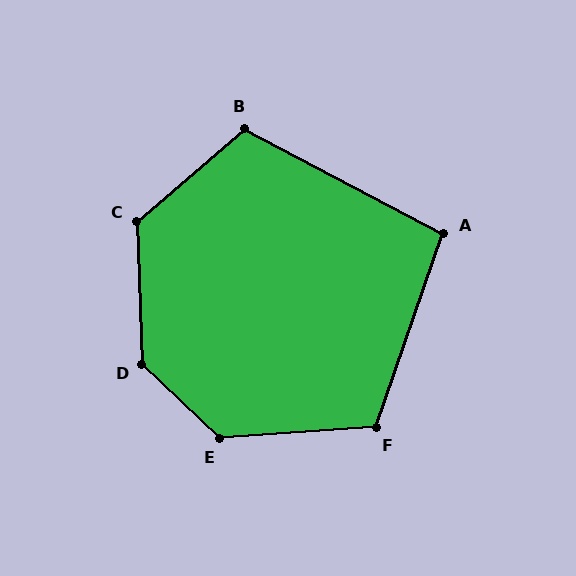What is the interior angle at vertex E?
Approximately 133 degrees (obtuse).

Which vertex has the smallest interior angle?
A, at approximately 99 degrees.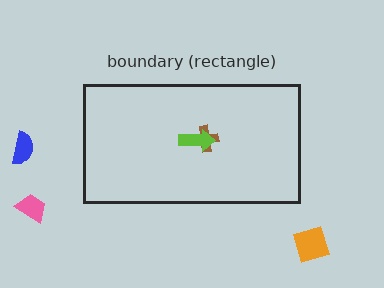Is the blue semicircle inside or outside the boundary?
Outside.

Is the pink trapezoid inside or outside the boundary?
Outside.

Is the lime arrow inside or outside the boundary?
Inside.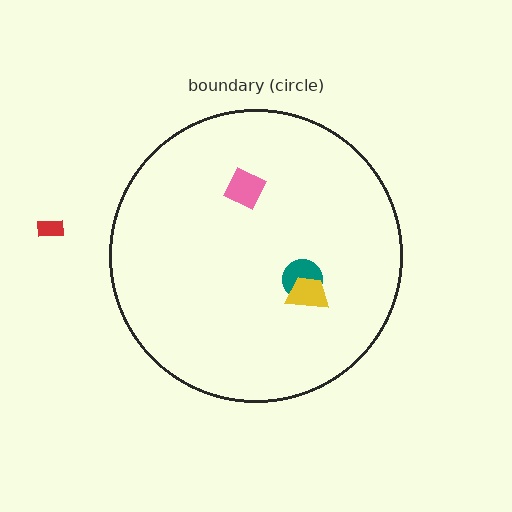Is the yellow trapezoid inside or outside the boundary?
Inside.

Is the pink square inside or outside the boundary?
Inside.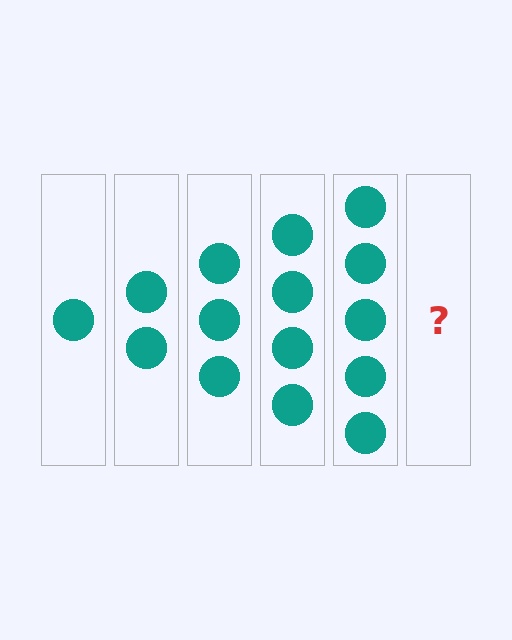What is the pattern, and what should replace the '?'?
The pattern is that each step adds one more circle. The '?' should be 6 circles.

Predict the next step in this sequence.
The next step is 6 circles.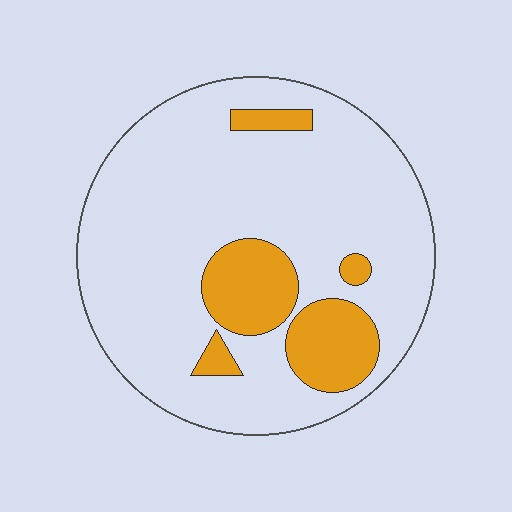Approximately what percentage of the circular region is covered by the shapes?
Approximately 20%.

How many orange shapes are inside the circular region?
5.